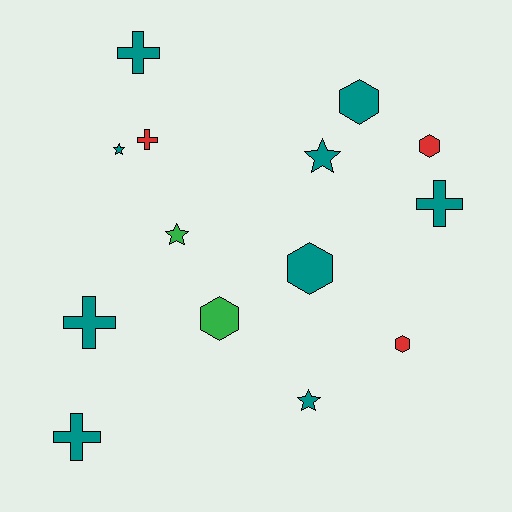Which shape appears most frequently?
Cross, with 5 objects.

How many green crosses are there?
There are no green crosses.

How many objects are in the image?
There are 14 objects.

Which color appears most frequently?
Teal, with 9 objects.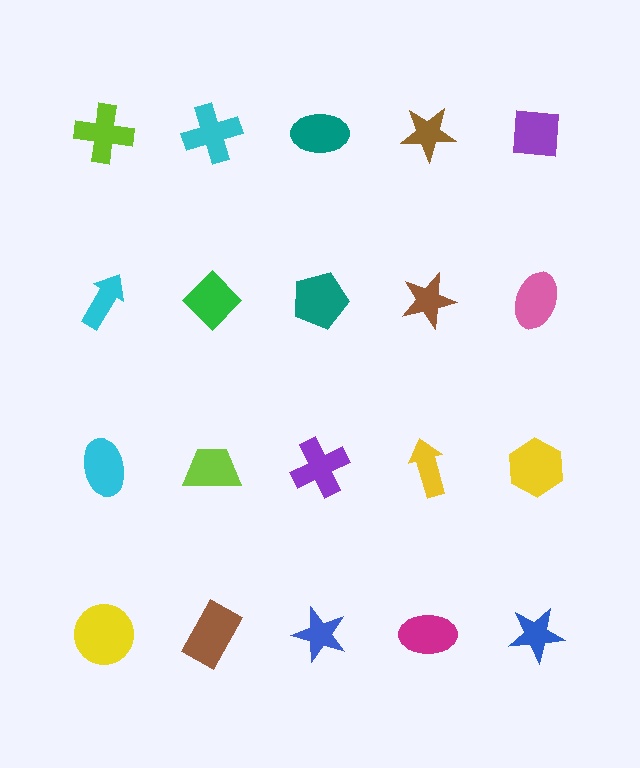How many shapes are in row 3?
5 shapes.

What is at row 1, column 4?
A brown star.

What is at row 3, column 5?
A yellow hexagon.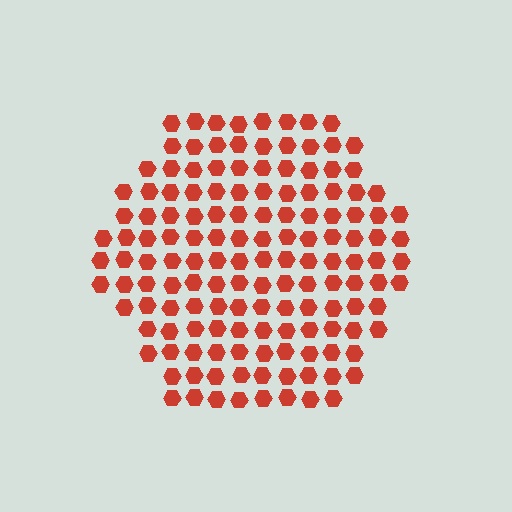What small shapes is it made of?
It is made of small hexagons.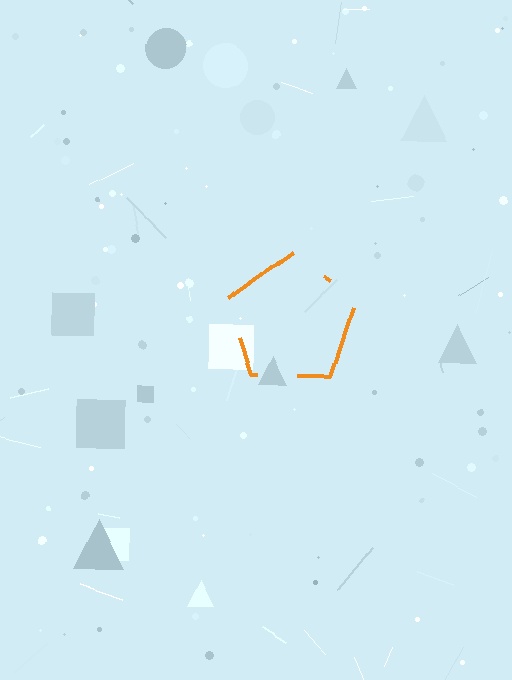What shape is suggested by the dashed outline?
The dashed outline suggests a pentagon.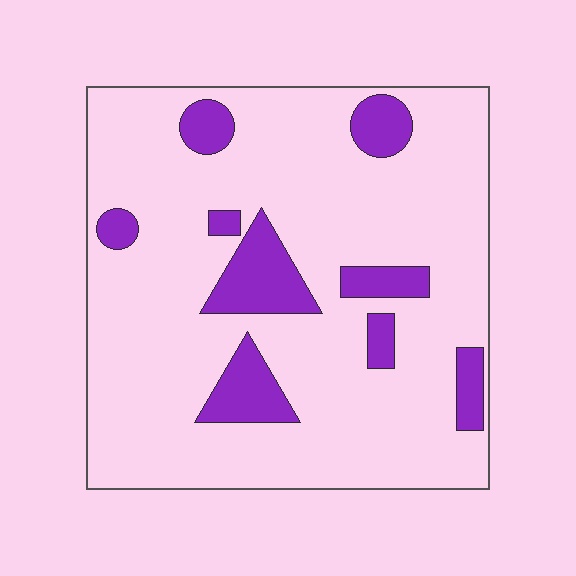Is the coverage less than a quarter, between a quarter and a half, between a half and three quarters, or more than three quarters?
Less than a quarter.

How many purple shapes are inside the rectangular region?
9.